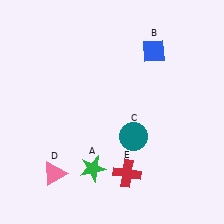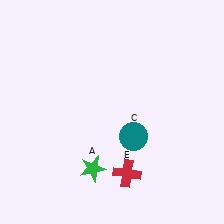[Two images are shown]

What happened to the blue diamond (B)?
The blue diamond (B) was removed in Image 2. It was in the top-right area of Image 1.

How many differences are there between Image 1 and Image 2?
There are 2 differences between the two images.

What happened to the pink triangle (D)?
The pink triangle (D) was removed in Image 2. It was in the bottom-left area of Image 1.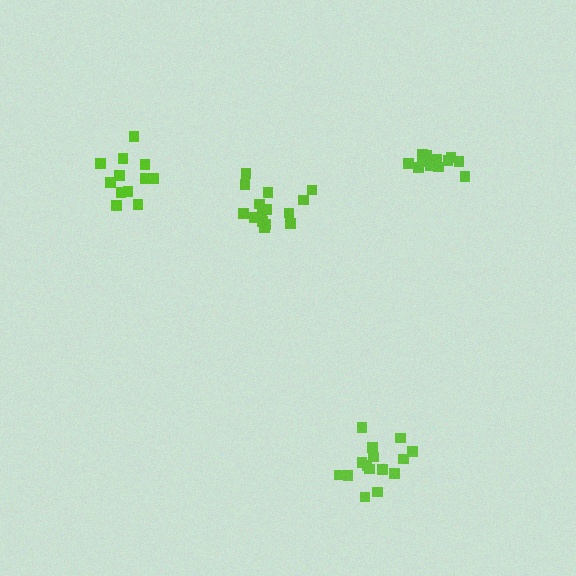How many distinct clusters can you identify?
There are 4 distinct clusters.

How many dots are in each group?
Group 1: 12 dots, Group 2: 15 dots, Group 3: 12 dots, Group 4: 15 dots (54 total).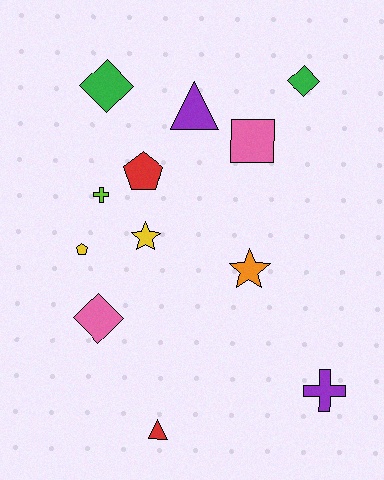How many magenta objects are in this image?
There are no magenta objects.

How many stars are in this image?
There are 2 stars.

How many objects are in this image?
There are 12 objects.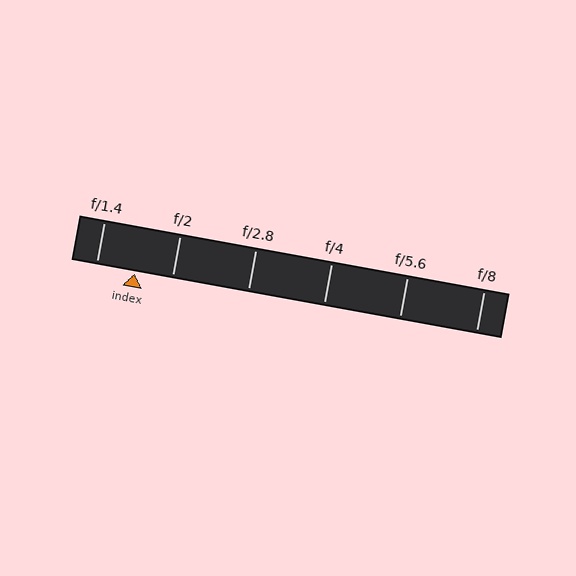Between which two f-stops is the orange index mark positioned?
The index mark is between f/1.4 and f/2.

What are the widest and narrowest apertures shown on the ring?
The widest aperture shown is f/1.4 and the narrowest is f/8.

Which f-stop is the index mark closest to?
The index mark is closest to f/2.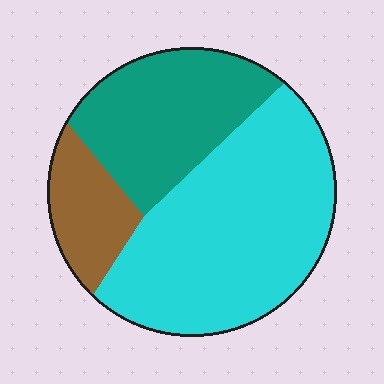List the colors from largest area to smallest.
From largest to smallest: cyan, teal, brown.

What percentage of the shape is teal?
Teal takes up about one third (1/3) of the shape.